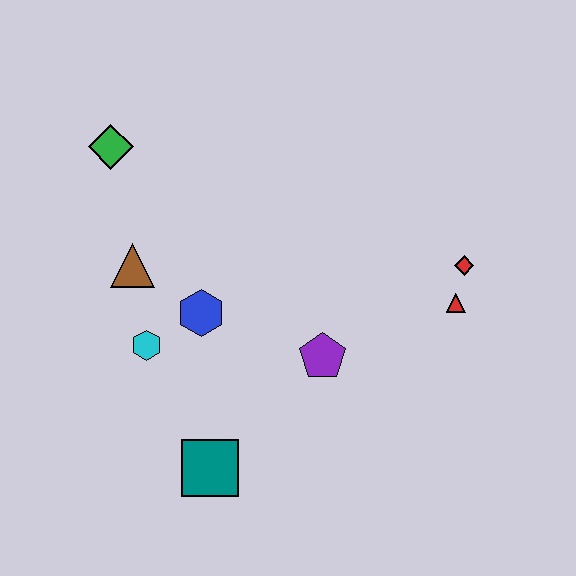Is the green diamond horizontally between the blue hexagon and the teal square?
No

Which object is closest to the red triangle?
The red diamond is closest to the red triangle.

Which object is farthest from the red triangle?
The green diamond is farthest from the red triangle.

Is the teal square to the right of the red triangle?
No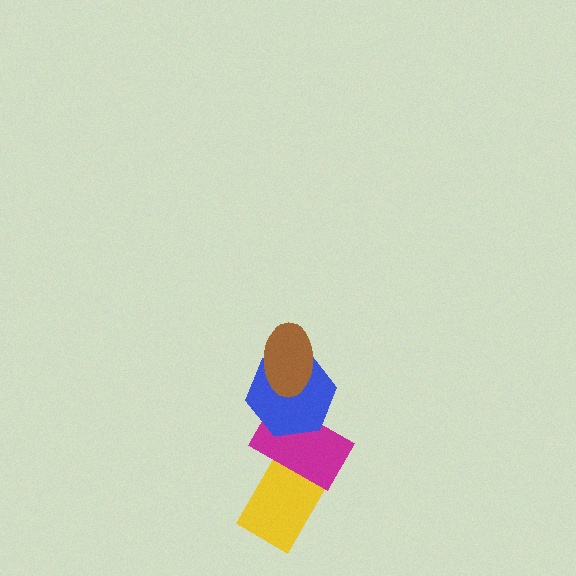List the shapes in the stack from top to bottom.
From top to bottom: the brown ellipse, the blue hexagon, the magenta rectangle, the yellow rectangle.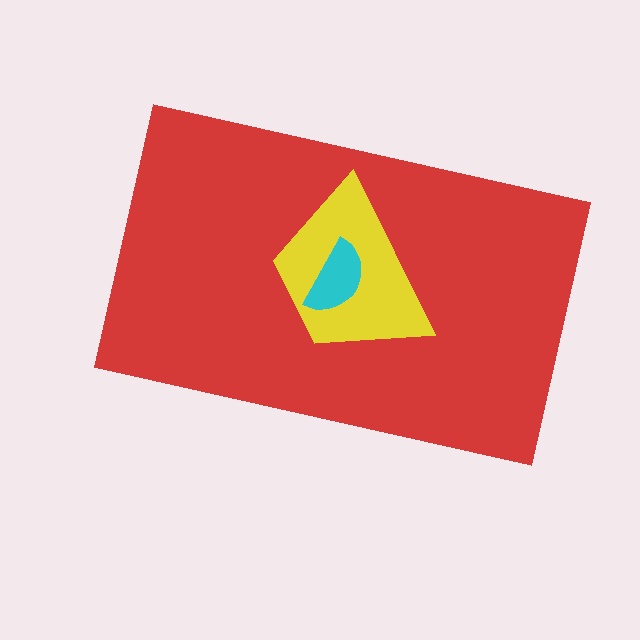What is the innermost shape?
The cyan semicircle.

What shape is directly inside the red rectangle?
The yellow trapezoid.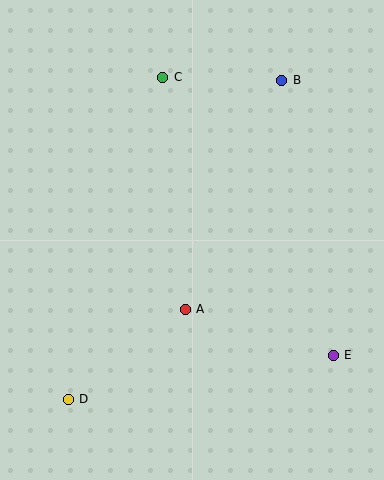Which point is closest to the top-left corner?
Point C is closest to the top-left corner.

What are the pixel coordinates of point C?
Point C is at (163, 78).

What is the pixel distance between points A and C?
The distance between A and C is 233 pixels.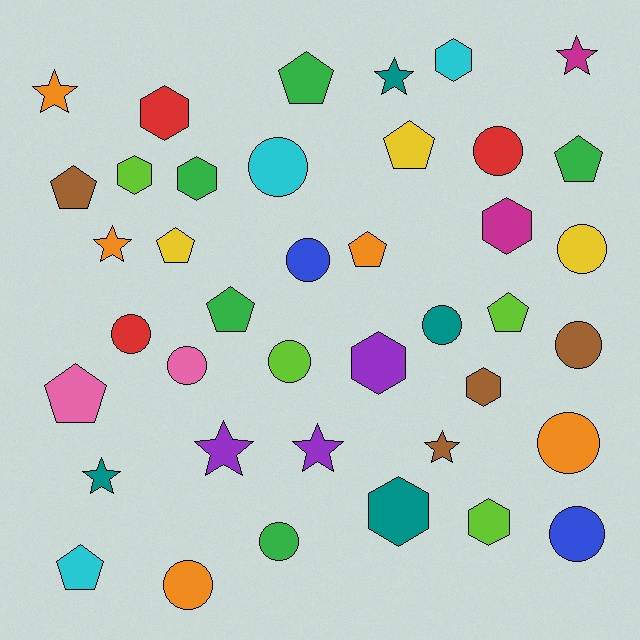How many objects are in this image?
There are 40 objects.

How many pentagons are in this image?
There are 10 pentagons.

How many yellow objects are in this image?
There are 3 yellow objects.